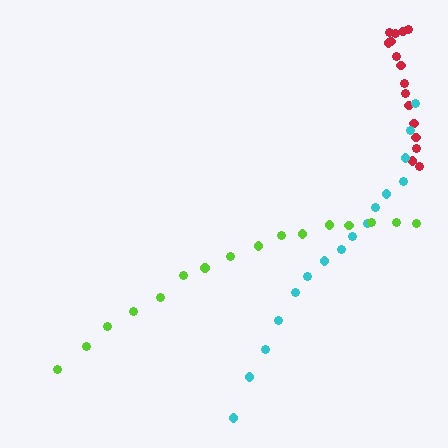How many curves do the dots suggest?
There are 3 distinct paths.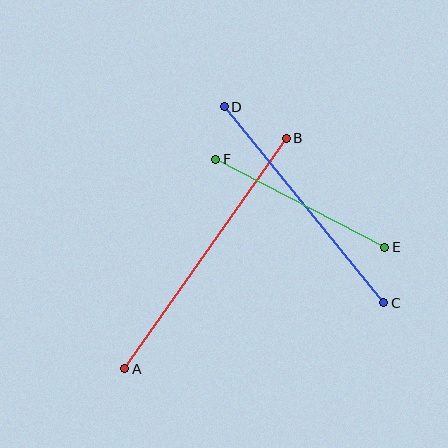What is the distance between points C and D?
The distance is approximately 253 pixels.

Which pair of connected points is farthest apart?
Points A and B are farthest apart.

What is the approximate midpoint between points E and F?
The midpoint is at approximately (300, 203) pixels.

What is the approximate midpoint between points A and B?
The midpoint is at approximately (205, 253) pixels.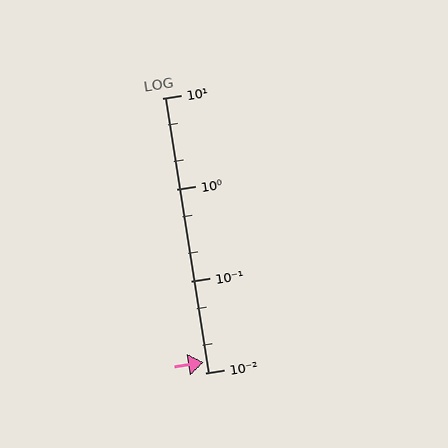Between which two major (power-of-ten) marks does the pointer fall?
The pointer is between 0.01 and 0.1.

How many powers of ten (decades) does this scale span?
The scale spans 3 decades, from 0.01 to 10.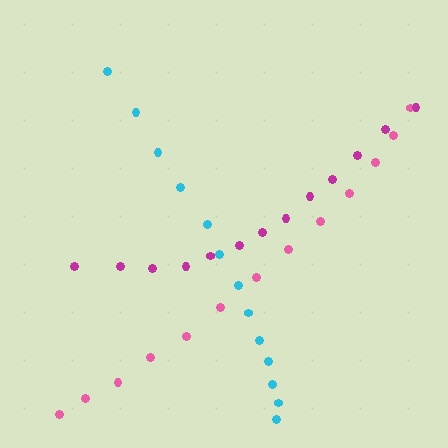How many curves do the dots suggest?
There are 3 distinct paths.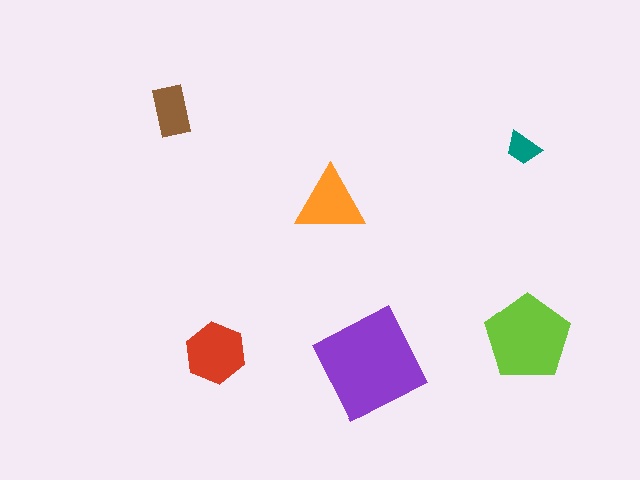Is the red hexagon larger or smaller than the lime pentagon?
Smaller.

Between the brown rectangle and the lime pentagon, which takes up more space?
The lime pentagon.